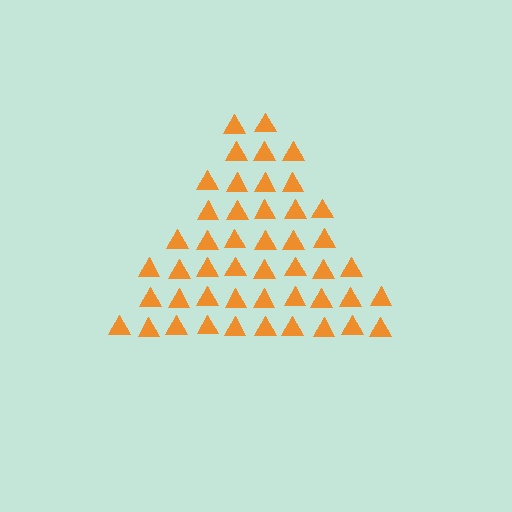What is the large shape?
The large shape is a triangle.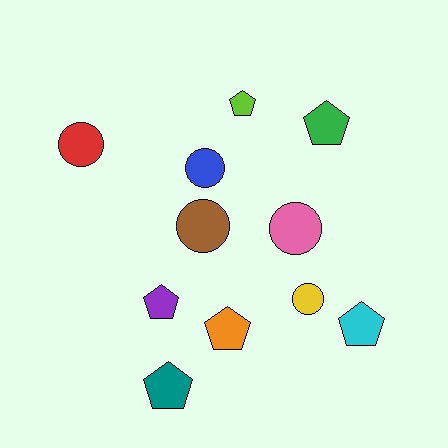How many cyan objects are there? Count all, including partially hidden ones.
There is 1 cyan object.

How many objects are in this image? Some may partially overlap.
There are 11 objects.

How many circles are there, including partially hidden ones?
There are 5 circles.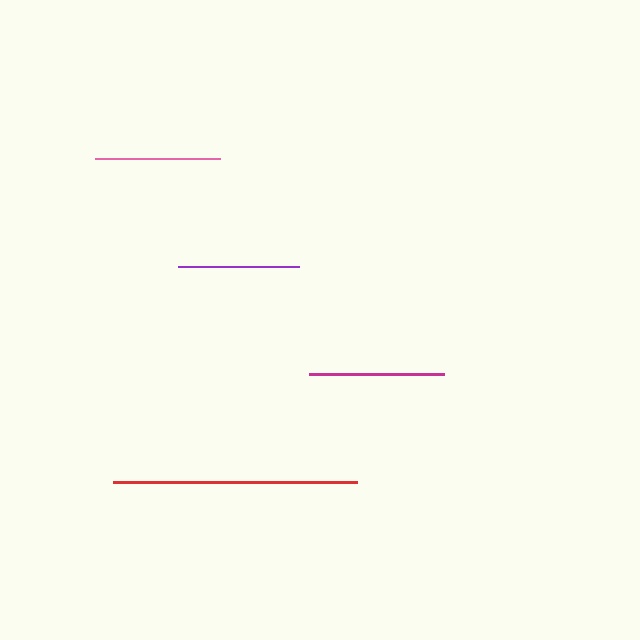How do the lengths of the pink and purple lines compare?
The pink and purple lines are approximately the same length.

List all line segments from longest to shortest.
From longest to shortest: red, magenta, pink, purple.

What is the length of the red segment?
The red segment is approximately 244 pixels long.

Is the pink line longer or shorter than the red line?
The red line is longer than the pink line.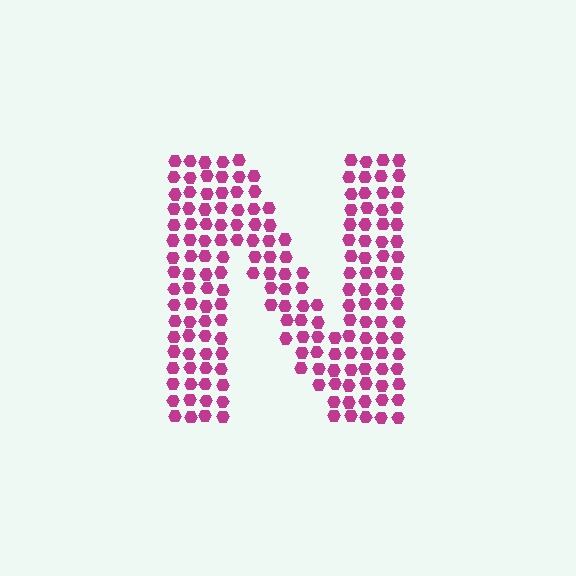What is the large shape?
The large shape is the letter N.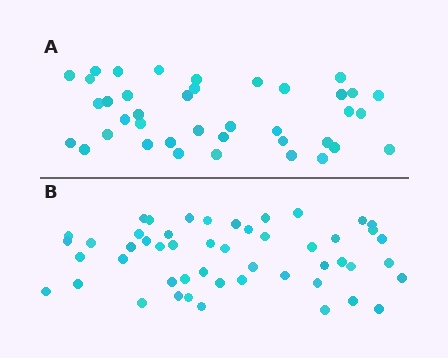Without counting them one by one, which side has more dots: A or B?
Region B (the bottom region) has more dots.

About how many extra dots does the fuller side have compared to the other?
Region B has roughly 12 or so more dots than region A.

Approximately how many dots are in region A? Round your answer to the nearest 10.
About 40 dots. (The exact count is 39, which rounds to 40.)